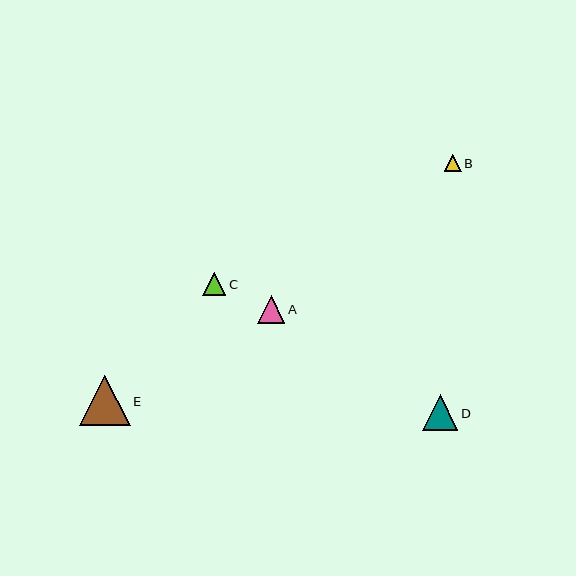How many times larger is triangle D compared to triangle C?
Triangle D is approximately 1.6 times the size of triangle C.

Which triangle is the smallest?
Triangle B is the smallest with a size of approximately 17 pixels.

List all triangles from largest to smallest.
From largest to smallest: E, D, A, C, B.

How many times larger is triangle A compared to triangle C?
Triangle A is approximately 1.2 times the size of triangle C.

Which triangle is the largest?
Triangle E is the largest with a size of approximately 50 pixels.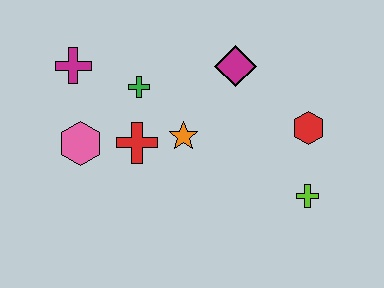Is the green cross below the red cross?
No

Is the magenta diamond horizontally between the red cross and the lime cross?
Yes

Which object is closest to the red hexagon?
The lime cross is closest to the red hexagon.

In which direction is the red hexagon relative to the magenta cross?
The red hexagon is to the right of the magenta cross.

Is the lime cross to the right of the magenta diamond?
Yes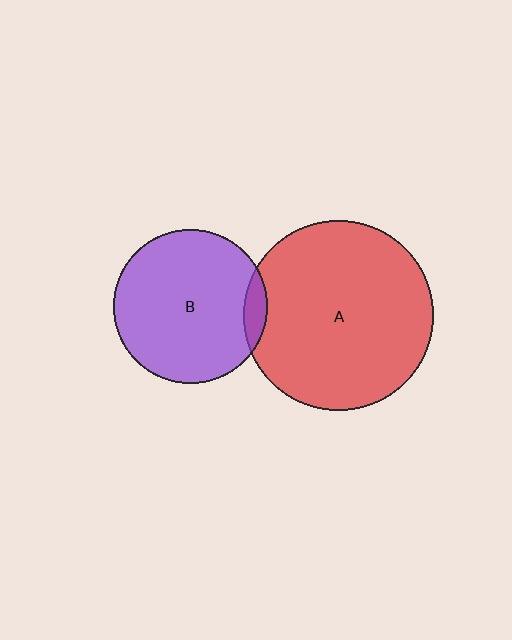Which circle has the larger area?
Circle A (red).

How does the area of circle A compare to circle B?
Approximately 1.5 times.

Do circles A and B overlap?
Yes.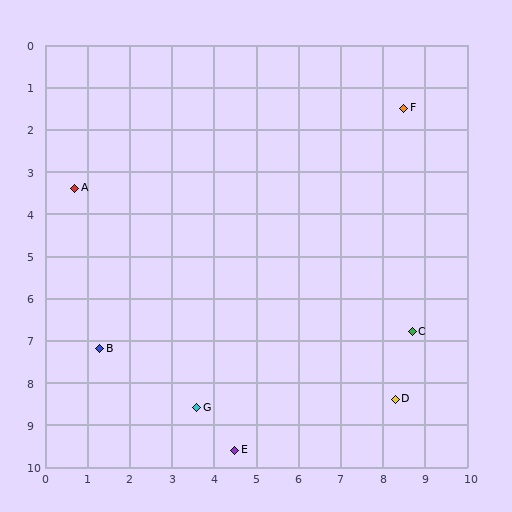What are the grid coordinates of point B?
Point B is at approximately (1.3, 7.2).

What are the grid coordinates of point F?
Point F is at approximately (8.5, 1.5).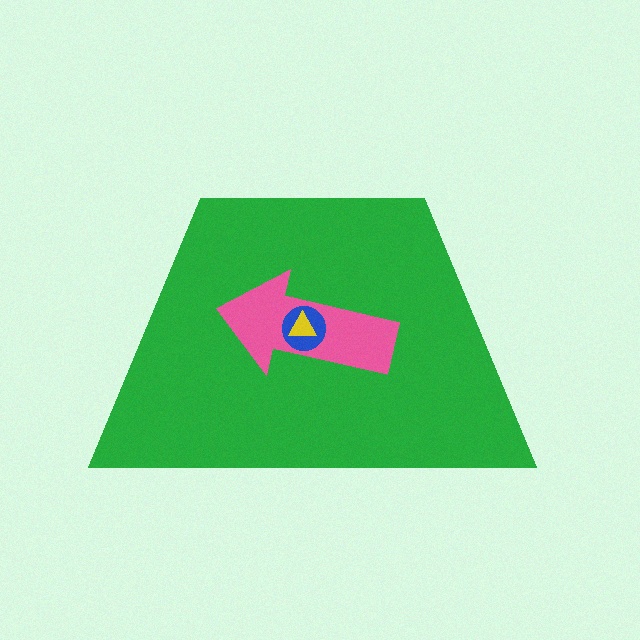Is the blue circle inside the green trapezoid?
Yes.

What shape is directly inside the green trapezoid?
The pink arrow.